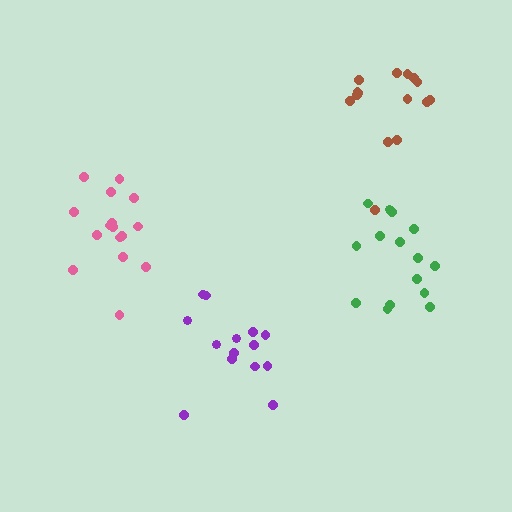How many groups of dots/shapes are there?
There are 4 groups.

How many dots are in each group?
Group 1: 15 dots, Group 2: 15 dots, Group 3: 16 dots, Group 4: 14 dots (60 total).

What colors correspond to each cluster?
The clusters are colored: green, brown, pink, purple.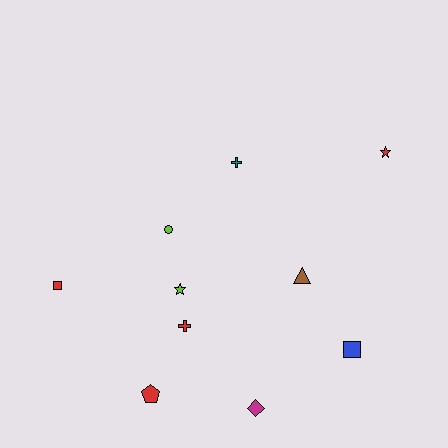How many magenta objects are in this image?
There is 1 magenta object.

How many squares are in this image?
There are 2 squares.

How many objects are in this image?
There are 10 objects.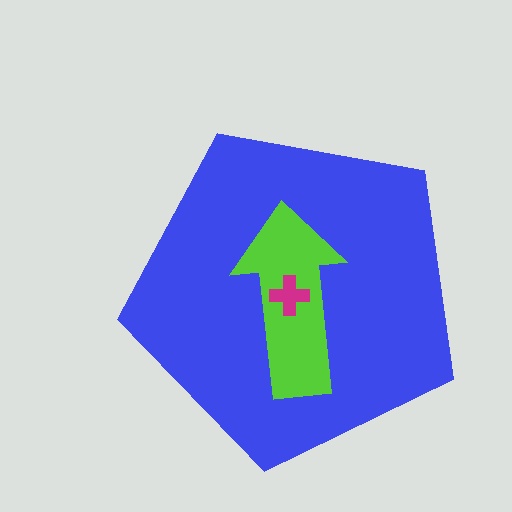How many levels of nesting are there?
3.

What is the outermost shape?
The blue pentagon.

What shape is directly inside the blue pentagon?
The lime arrow.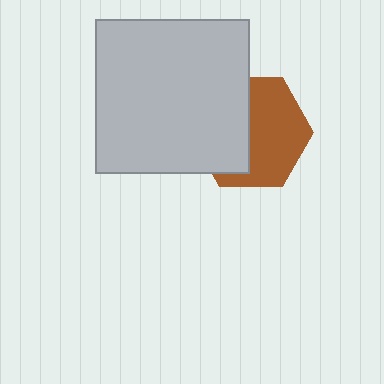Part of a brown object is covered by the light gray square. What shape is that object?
It is a hexagon.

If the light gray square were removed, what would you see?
You would see the complete brown hexagon.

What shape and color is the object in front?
The object in front is a light gray square.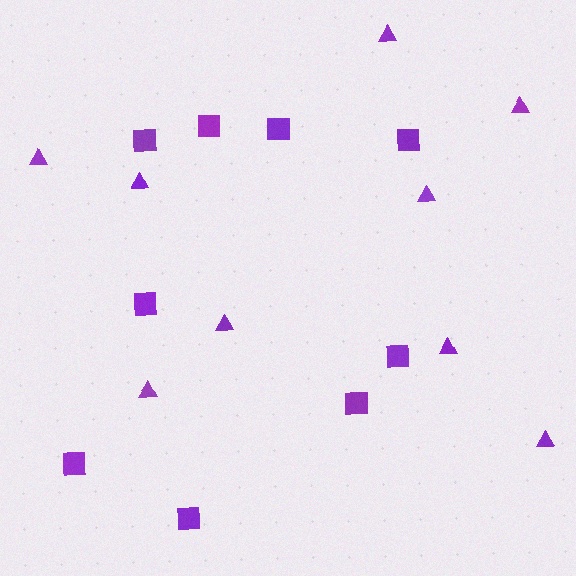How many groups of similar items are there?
There are 2 groups: one group of triangles (9) and one group of squares (9).